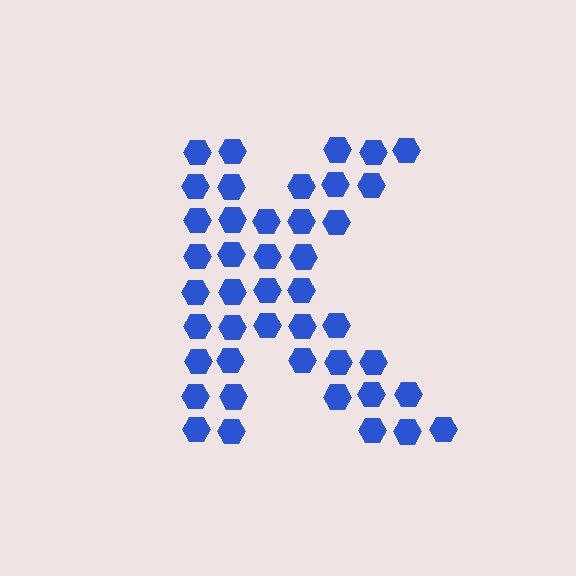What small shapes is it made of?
It is made of small hexagons.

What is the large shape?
The large shape is the letter K.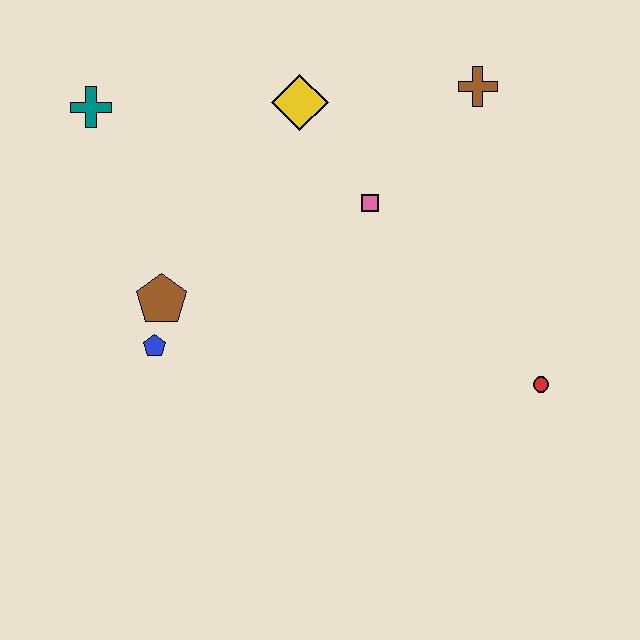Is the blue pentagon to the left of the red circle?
Yes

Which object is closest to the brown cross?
The pink square is closest to the brown cross.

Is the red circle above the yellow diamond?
No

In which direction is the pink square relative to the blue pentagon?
The pink square is to the right of the blue pentagon.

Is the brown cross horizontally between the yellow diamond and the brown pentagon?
No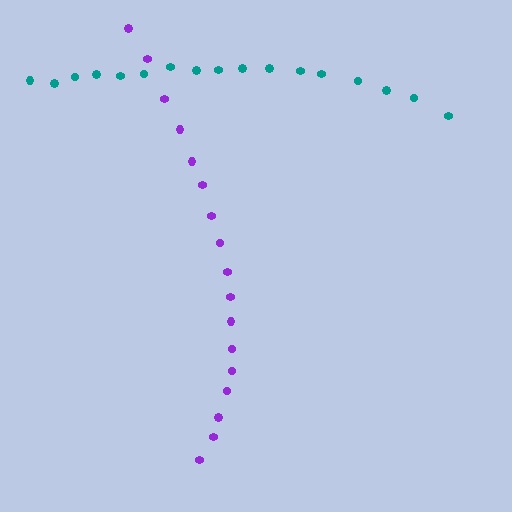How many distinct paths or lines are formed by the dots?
There are 2 distinct paths.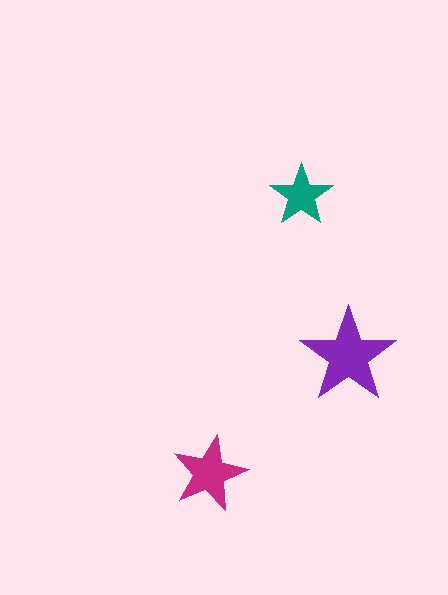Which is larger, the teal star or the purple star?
The purple one.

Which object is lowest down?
The magenta star is bottommost.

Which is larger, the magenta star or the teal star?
The magenta one.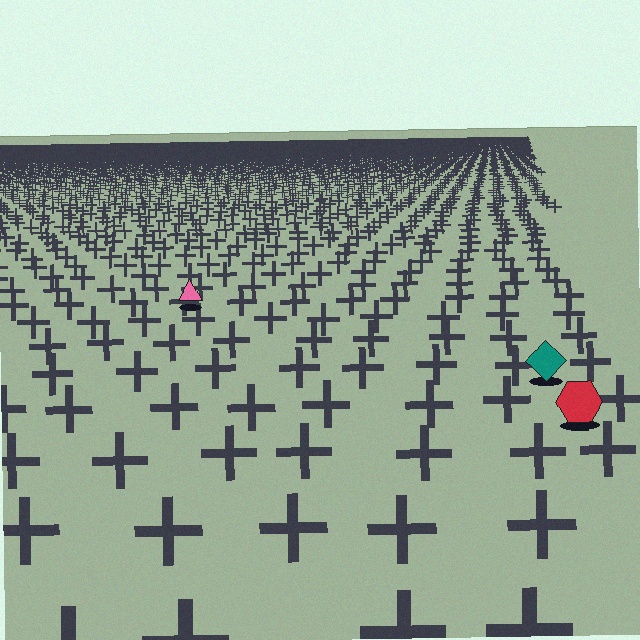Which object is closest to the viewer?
The red hexagon is closest. The texture marks near it are larger and more spread out.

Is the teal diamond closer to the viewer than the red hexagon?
No. The red hexagon is closer — you can tell from the texture gradient: the ground texture is coarser near it.